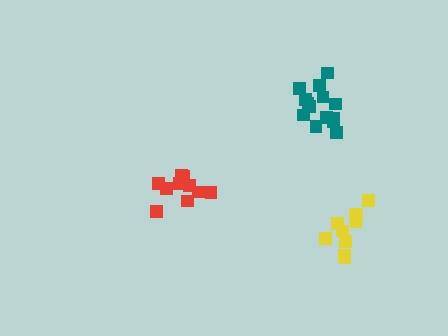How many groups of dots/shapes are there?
There are 3 groups.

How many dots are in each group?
Group 1: 10 dots, Group 2: 14 dots, Group 3: 10 dots (34 total).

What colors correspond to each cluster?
The clusters are colored: red, teal, yellow.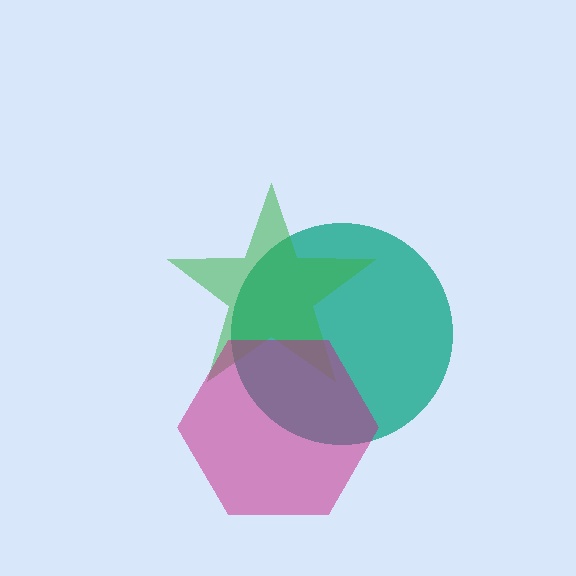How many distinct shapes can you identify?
There are 3 distinct shapes: a teal circle, a green star, a magenta hexagon.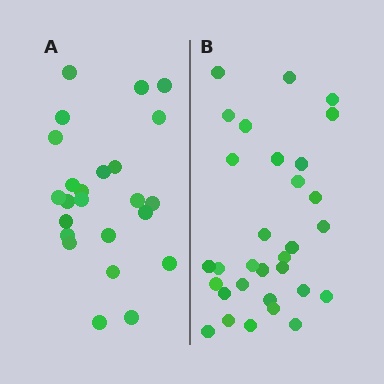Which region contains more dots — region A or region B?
Region B (the right region) has more dots.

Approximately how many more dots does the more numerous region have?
Region B has roughly 8 or so more dots than region A.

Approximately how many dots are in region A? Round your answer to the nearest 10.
About 20 dots. (The exact count is 24, which rounds to 20.)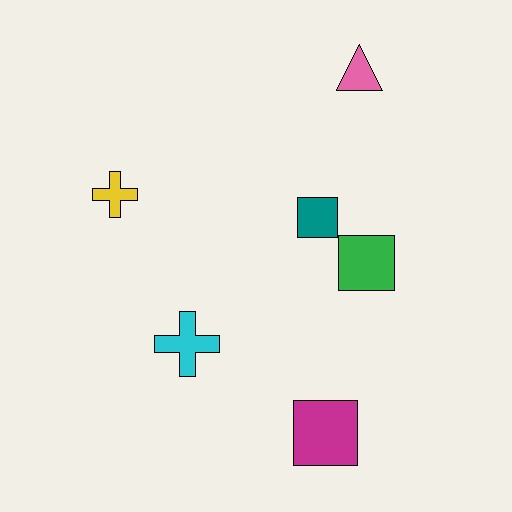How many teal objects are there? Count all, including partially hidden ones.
There is 1 teal object.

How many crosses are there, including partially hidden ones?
There are 2 crosses.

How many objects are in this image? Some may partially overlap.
There are 6 objects.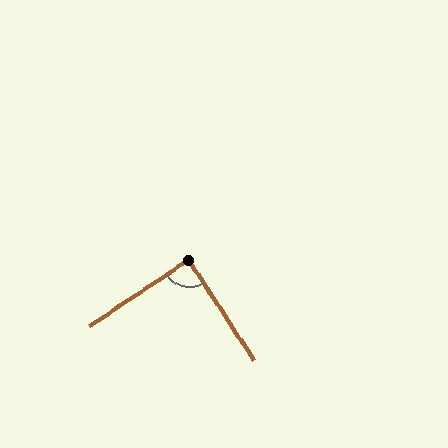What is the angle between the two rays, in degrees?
Approximately 89 degrees.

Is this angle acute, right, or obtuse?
It is approximately a right angle.